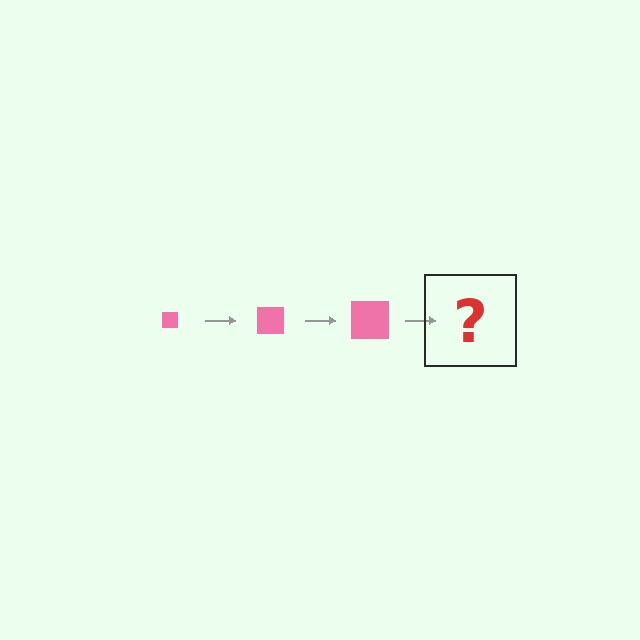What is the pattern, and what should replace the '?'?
The pattern is that the square gets progressively larger each step. The '?' should be a pink square, larger than the previous one.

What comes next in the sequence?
The next element should be a pink square, larger than the previous one.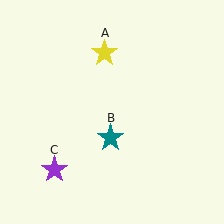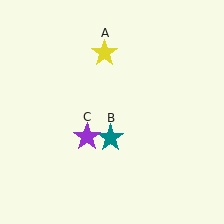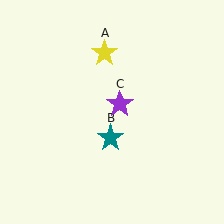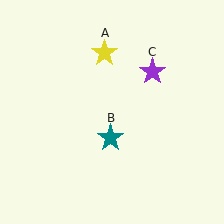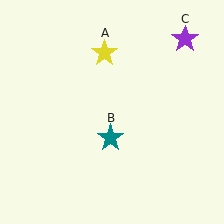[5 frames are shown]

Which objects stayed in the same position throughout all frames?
Yellow star (object A) and teal star (object B) remained stationary.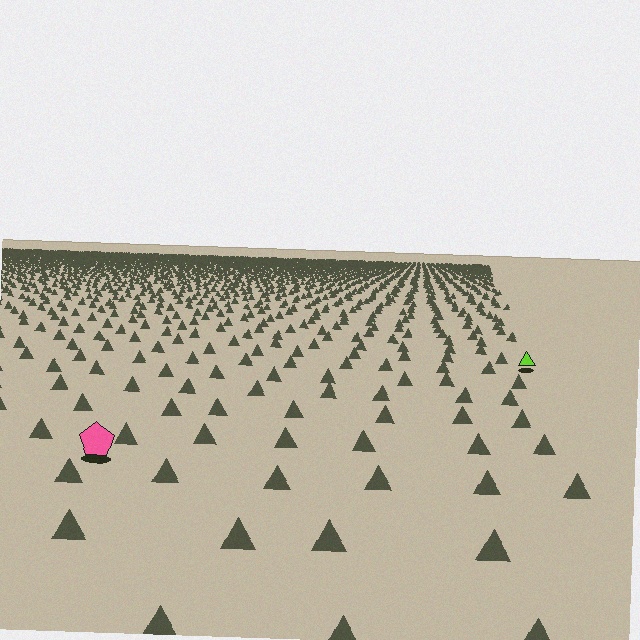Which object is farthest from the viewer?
The lime triangle is farthest from the viewer. It appears smaller and the ground texture around it is denser.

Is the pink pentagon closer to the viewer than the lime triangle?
Yes. The pink pentagon is closer — you can tell from the texture gradient: the ground texture is coarser near it.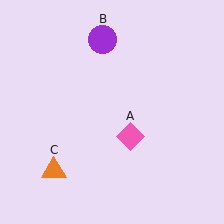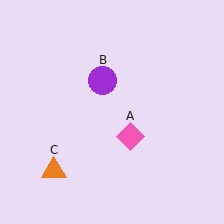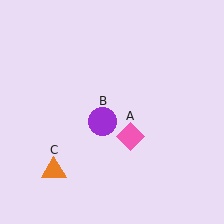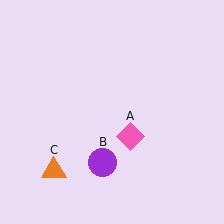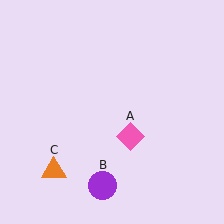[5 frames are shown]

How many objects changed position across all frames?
1 object changed position: purple circle (object B).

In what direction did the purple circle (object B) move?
The purple circle (object B) moved down.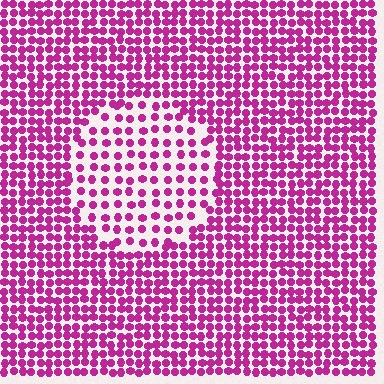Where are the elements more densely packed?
The elements are more densely packed outside the circle boundary.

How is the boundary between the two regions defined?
The boundary is defined by a change in element density (approximately 1.9x ratio). All elements are the same color, size, and shape.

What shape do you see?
I see a circle.